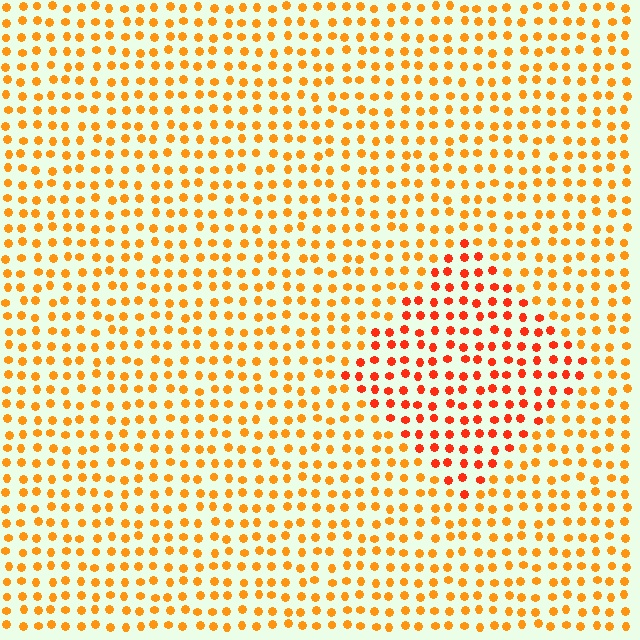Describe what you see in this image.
The image is filled with small orange elements in a uniform arrangement. A diamond-shaped region is visible where the elements are tinted to a slightly different hue, forming a subtle color boundary.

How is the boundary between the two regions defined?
The boundary is defined purely by a slight shift in hue (about 27 degrees). Spacing, size, and orientation are identical on both sides.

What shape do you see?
I see a diamond.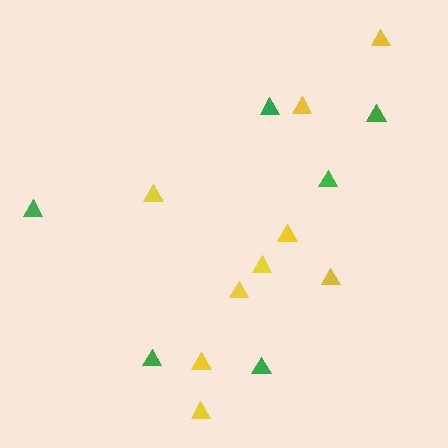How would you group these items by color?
There are 2 groups: one group of green triangles (6) and one group of yellow triangles (9).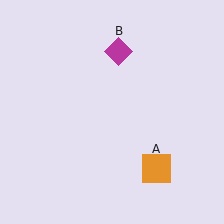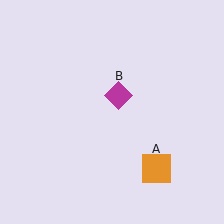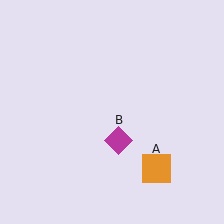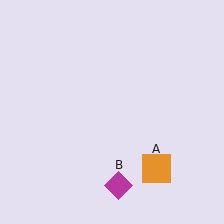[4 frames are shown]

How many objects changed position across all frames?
1 object changed position: magenta diamond (object B).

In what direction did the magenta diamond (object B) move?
The magenta diamond (object B) moved down.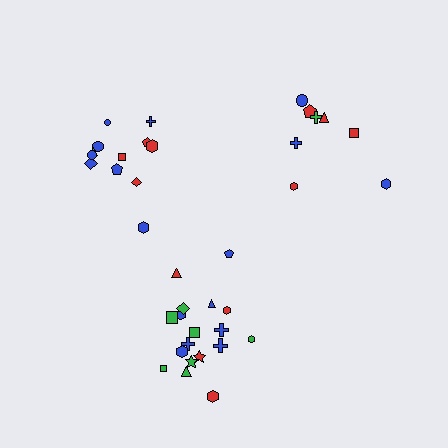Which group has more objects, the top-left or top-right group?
The top-left group.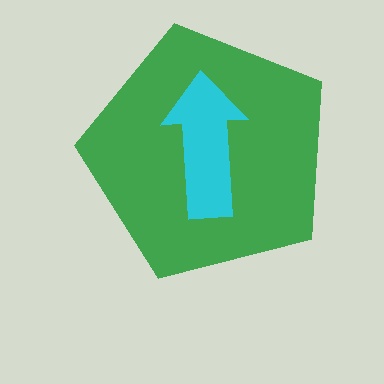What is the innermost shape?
The cyan arrow.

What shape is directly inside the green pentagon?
The cyan arrow.